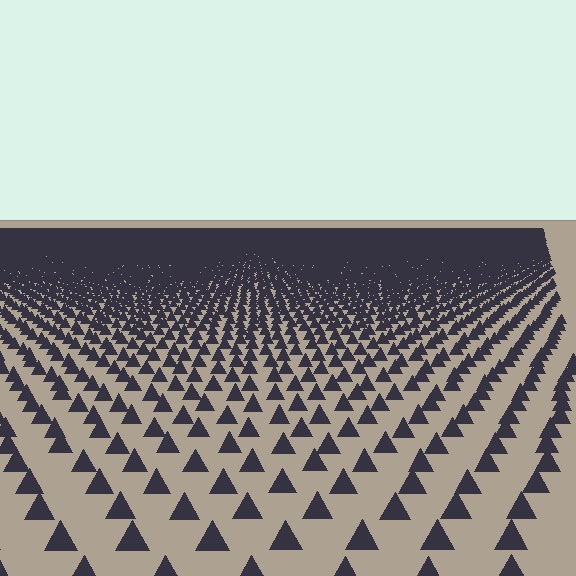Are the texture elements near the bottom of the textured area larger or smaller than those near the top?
Larger. Near the bottom, elements are closer to the viewer and appear at a bigger on-screen size.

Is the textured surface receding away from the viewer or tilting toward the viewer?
The surface is receding away from the viewer. Texture elements get smaller and denser toward the top.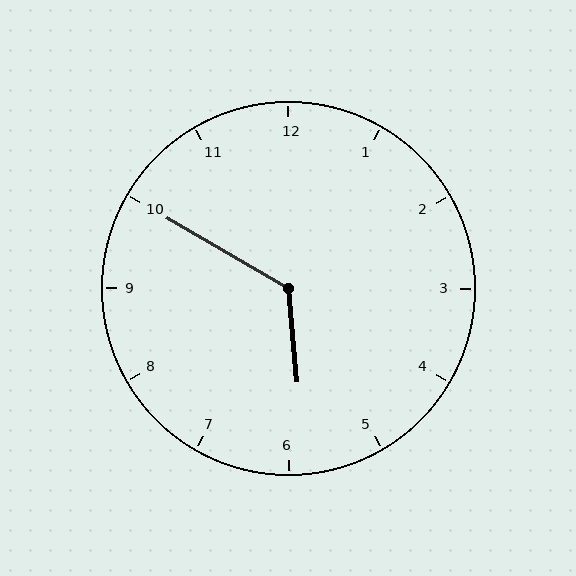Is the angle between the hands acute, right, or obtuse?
It is obtuse.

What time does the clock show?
5:50.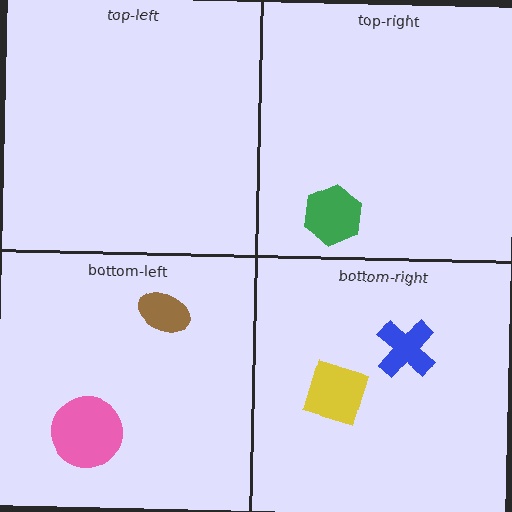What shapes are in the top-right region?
The green hexagon.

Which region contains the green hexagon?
The top-right region.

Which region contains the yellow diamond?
The bottom-right region.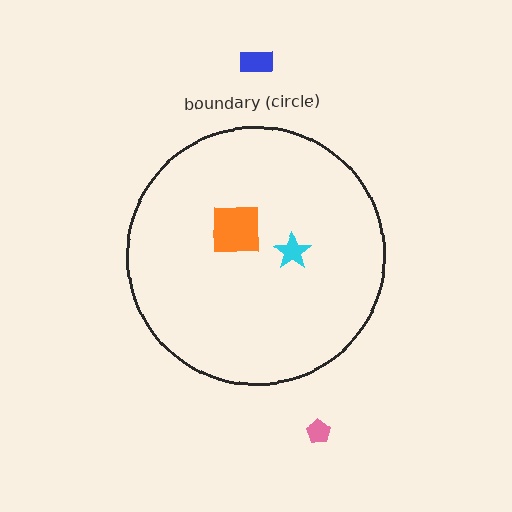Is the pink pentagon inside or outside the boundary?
Outside.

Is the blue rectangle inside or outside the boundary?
Outside.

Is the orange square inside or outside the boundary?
Inside.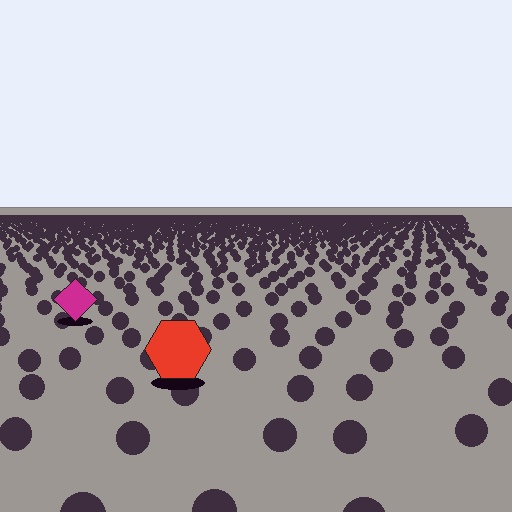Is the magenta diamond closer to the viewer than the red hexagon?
No. The red hexagon is closer — you can tell from the texture gradient: the ground texture is coarser near it.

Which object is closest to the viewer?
The red hexagon is closest. The texture marks near it are larger and more spread out.